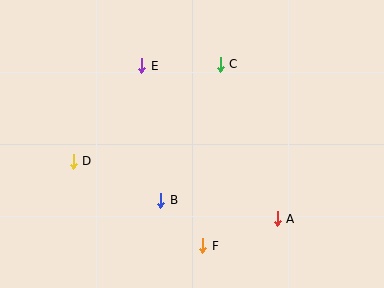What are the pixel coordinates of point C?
Point C is at (220, 64).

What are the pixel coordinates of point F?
Point F is at (203, 246).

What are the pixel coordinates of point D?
Point D is at (73, 161).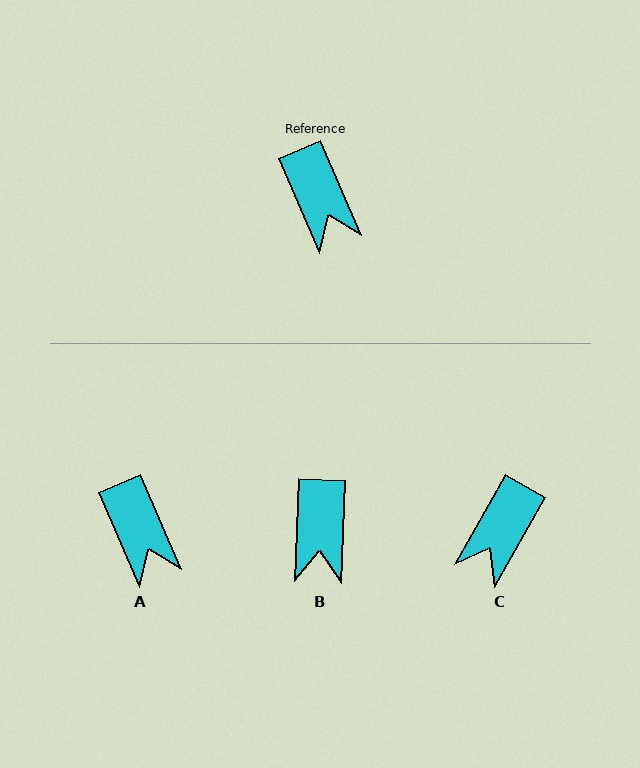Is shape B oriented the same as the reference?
No, it is off by about 26 degrees.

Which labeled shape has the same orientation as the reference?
A.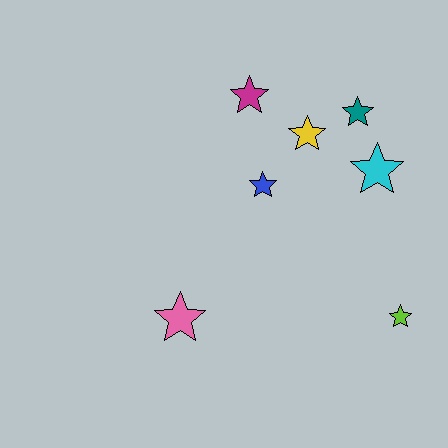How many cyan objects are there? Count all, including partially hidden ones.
There is 1 cyan object.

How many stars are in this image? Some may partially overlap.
There are 7 stars.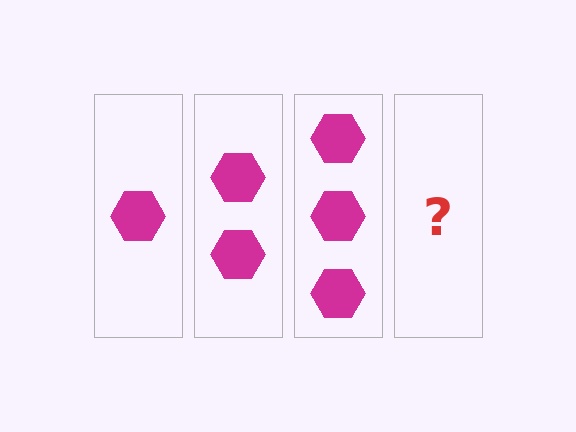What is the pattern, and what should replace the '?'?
The pattern is that each step adds one more hexagon. The '?' should be 4 hexagons.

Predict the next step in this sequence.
The next step is 4 hexagons.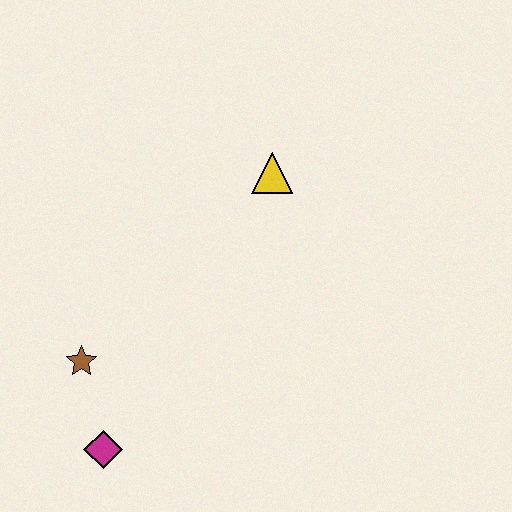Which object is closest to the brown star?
The magenta diamond is closest to the brown star.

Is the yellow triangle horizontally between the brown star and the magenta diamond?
No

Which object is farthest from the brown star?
The yellow triangle is farthest from the brown star.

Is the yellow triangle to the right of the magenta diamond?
Yes